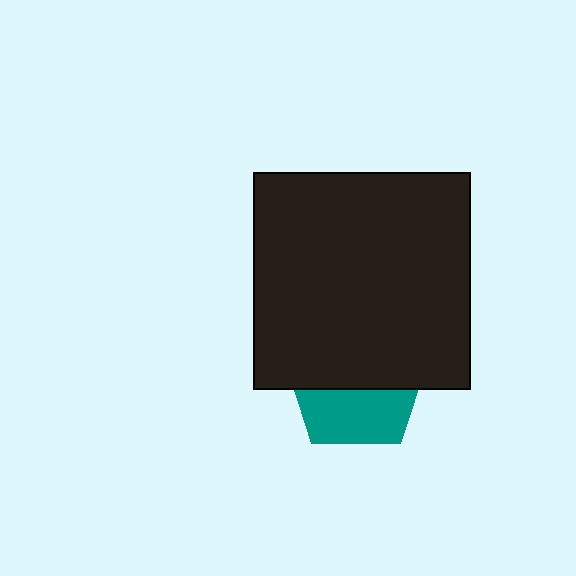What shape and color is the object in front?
The object in front is a black square.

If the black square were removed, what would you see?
You would see the complete teal pentagon.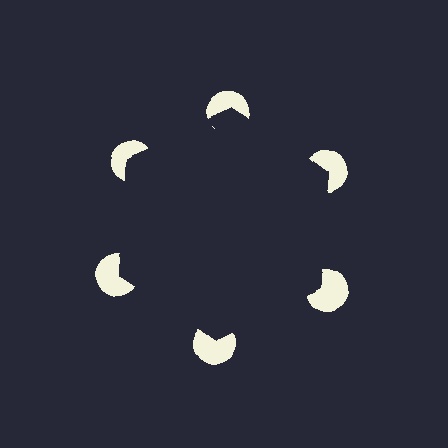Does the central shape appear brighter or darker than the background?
It typically appears slightly darker than the background, even though no actual brightness change is drawn.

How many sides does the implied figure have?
6 sides.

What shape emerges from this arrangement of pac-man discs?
An illusory hexagon — its edges are inferred from the aligned wedge cuts in the pac-man discs, not physically drawn.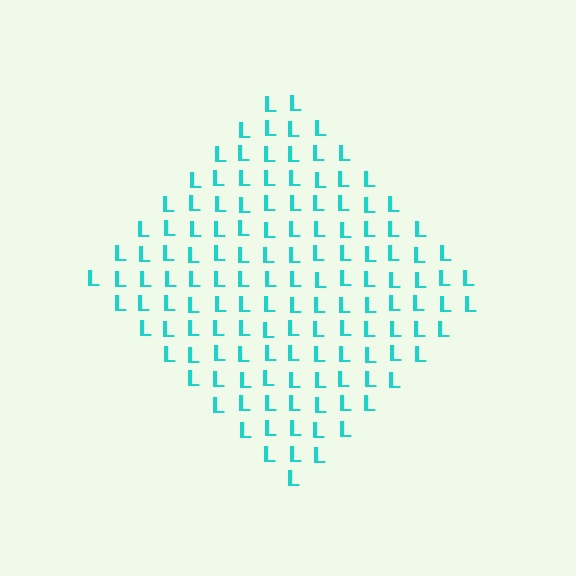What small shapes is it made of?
It is made of small letter L's.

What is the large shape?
The large shape is a diamond.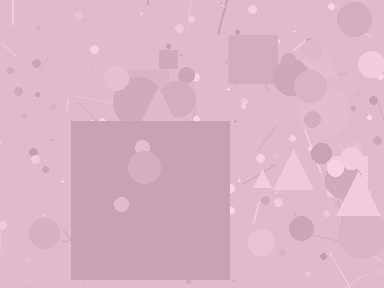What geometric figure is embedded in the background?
A square is embedded in the background.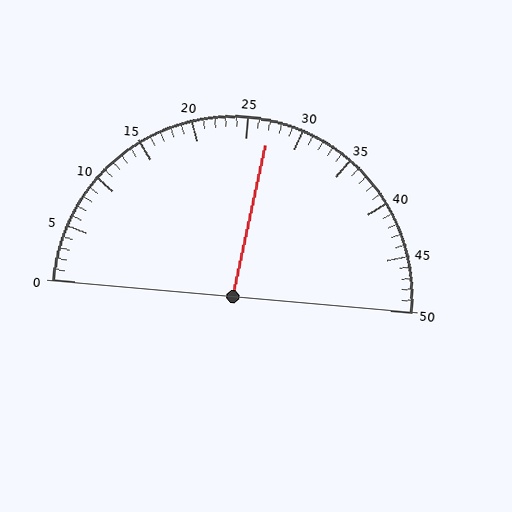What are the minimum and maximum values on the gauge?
The gauge ranges from 0 to 50.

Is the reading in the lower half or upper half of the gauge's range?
The reading is in the upper half of the range (0 to 50).